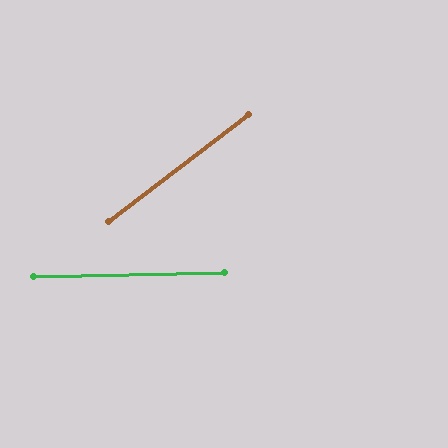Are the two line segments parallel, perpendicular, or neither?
Neither parallel nor perpendicular — they differ by about 36°.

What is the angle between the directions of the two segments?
Approximately 36 degrees.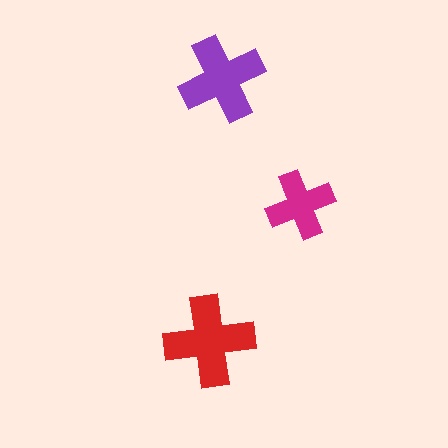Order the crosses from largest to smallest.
the red one, the purple one, the magenta one.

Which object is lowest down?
The red cross is bottommost.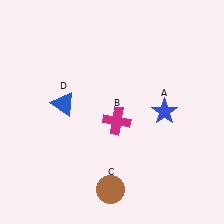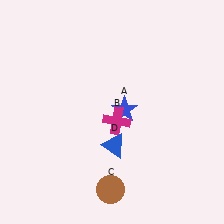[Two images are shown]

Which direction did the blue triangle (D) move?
The blue triangle (D) moved right.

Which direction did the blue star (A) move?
The blue star (A) moved left.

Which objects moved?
The objects that moved are: the blue star (A), the blue triangle (D).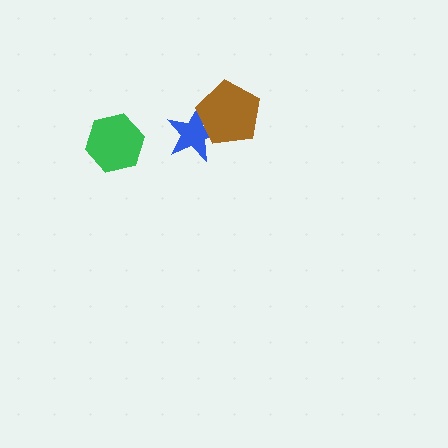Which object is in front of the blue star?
The brown pentagon is in front of the blue star.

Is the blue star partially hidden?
Yes, it is partially covered by another shape.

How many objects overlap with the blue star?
1 object overlaps with the blue star.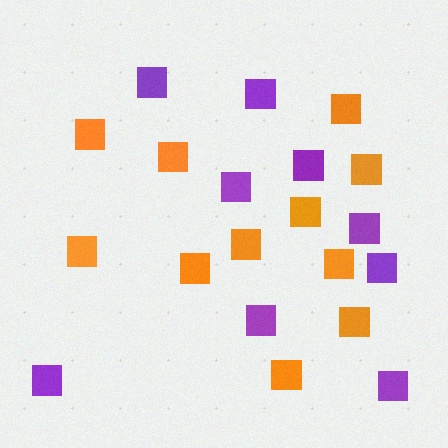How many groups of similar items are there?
There are 2 groups: one group of orange squares (11) and one group of purple squares (9).